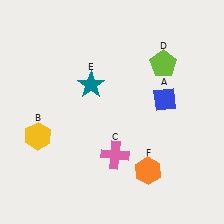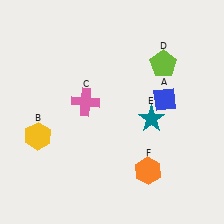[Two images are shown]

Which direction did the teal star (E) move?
The teal star (E) moved right.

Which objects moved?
The objects that moved are: the pink cross (C), the teal star (E).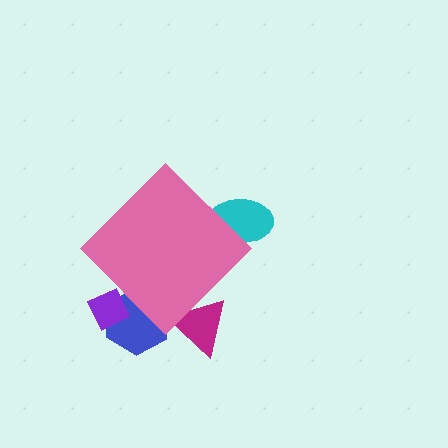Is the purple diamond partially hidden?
Yes, the purple diamond is partially hidden behind the pink diamond.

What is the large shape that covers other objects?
A pink diamond.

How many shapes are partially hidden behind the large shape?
4 shapes are partially hidden.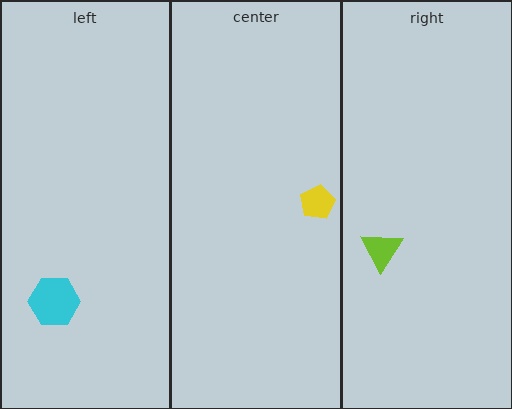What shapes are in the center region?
The yellow pentagon.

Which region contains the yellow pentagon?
The center region.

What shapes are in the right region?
The lime triangle.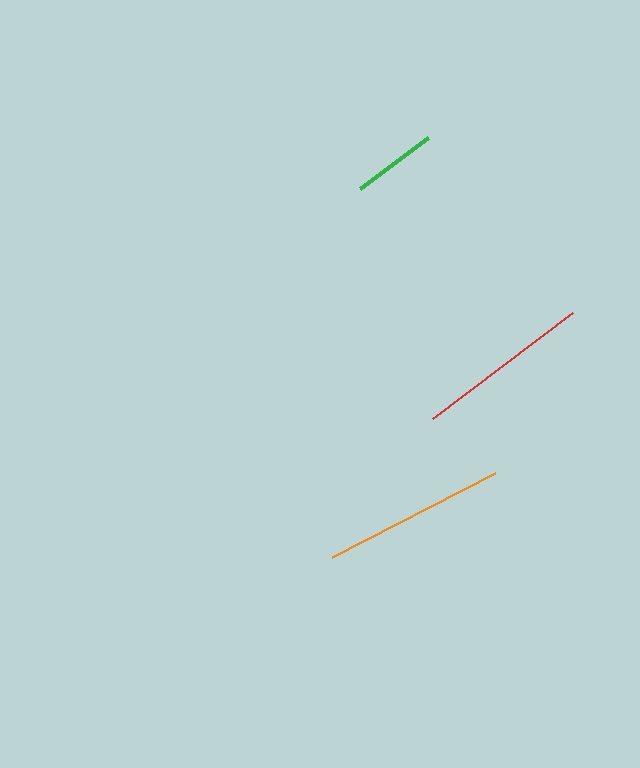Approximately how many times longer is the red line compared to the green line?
The red line is approximately 2.1 times the length of the green line.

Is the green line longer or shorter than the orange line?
The orange line is longer than the green line.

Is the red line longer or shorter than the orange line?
The orange line is longer than the red line.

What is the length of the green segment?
The green segment is approximately 85 pixels long.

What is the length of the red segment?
The red segment is approximately 176 pixels long.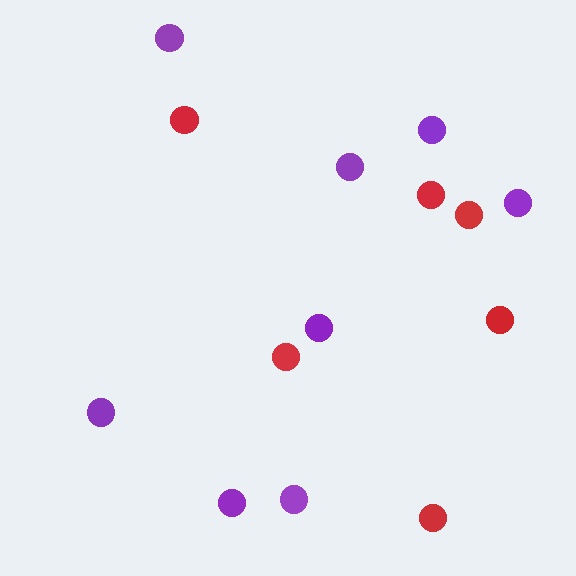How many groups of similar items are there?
There are 2 groups: one group of red circles (6) and one group of purple circles (8).